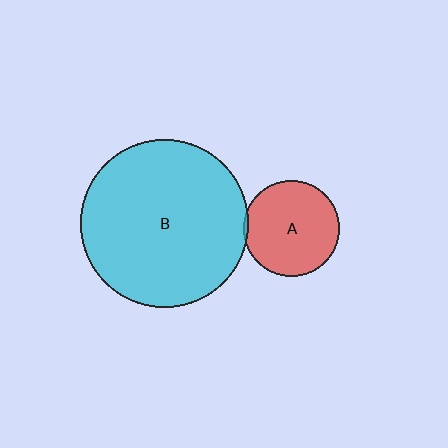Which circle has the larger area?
Circle B (cyan).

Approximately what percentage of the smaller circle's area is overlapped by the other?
Approximately 5%.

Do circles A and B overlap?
Yes.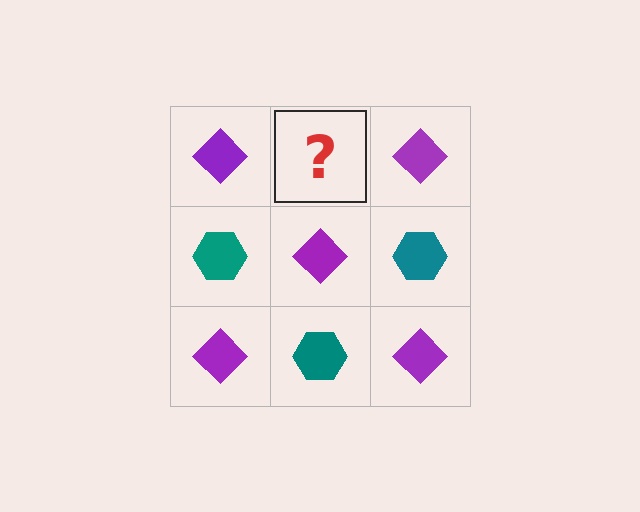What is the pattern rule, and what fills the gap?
The rule is that it alternates purple diamond and teal hexagon in a checkerboard pattern. The gap should be filled with a teal hexagon.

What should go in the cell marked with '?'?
The missing cell should contain a teal hexagon.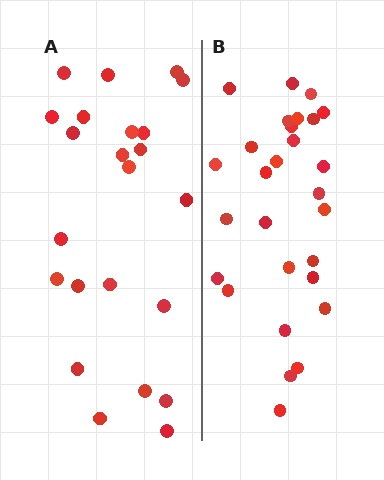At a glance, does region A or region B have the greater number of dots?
Region B (the right region) has more dots.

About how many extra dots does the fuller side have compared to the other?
Region B has about 5 more dots than region A.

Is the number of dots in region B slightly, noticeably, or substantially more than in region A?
Region B has only slightly more — the two regions are fairly close. The ratio is roughly 1.2 to 1.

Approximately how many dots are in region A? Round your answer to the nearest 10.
About 20 dots. (The exact count is 23, which rounds to 20.)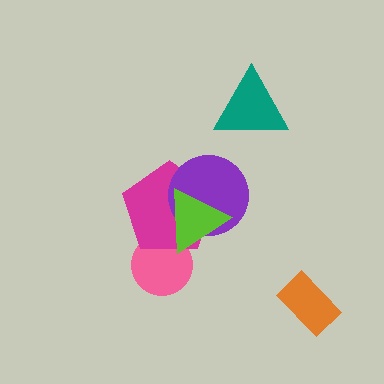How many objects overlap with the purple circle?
2 objects overlap with the purple circle.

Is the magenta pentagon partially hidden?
Yes, it is partially covered by another shape.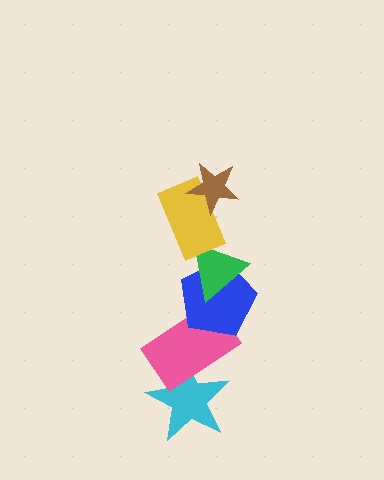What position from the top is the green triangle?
The green triangle is 3rd from the top.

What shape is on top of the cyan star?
The pink rectangle is on top of the cyan star.